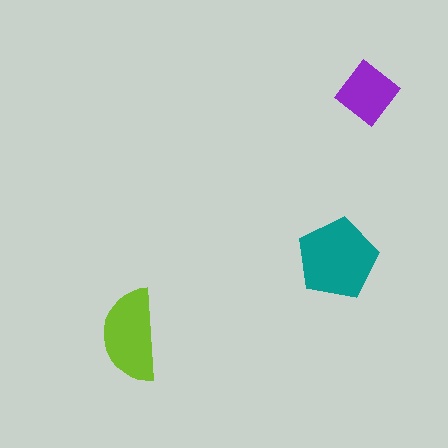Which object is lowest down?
The lime semicircle is bottommost.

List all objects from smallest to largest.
The purple diamond, the lime semicircle, the teal pentagon.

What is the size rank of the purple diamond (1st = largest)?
3rd.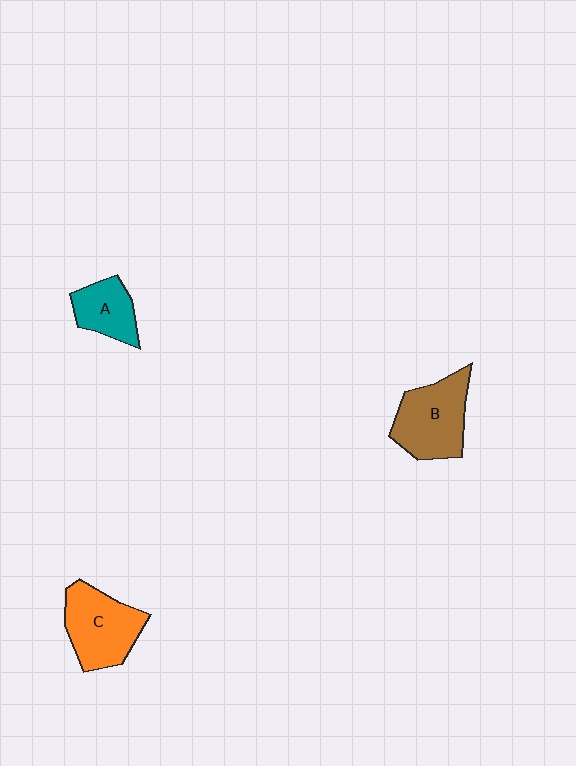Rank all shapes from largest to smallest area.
From largest to smallest: B (brown), C (orange), A (teal).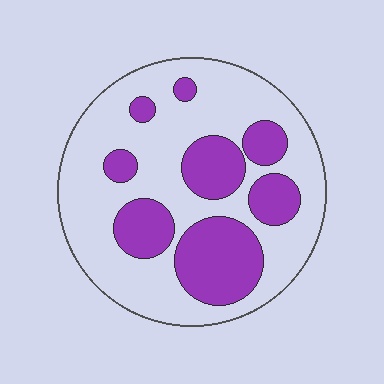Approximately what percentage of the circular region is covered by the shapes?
Approximately 30%.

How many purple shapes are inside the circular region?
8.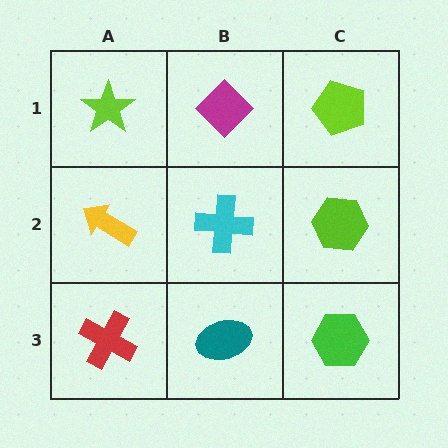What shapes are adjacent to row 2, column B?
A magenta diamond (row 1, column B), a teal ellipse (row 3, column B), a yellow arrow (row 2, column A), a lime hexagon (row 2, column C).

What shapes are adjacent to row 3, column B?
A cyan cross (row 2, column B), a red cross (row 3, column A), a green hexagon (row 3, column C).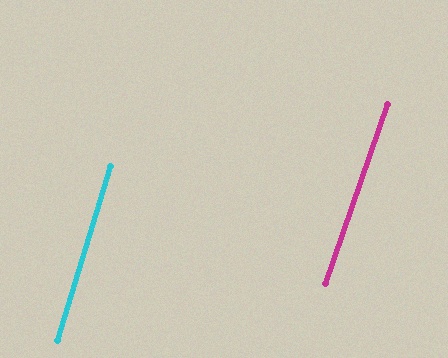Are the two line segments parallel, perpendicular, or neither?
Parallel — their directions differ by only 1.9°.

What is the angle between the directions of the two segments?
Approximately 2 degrees.